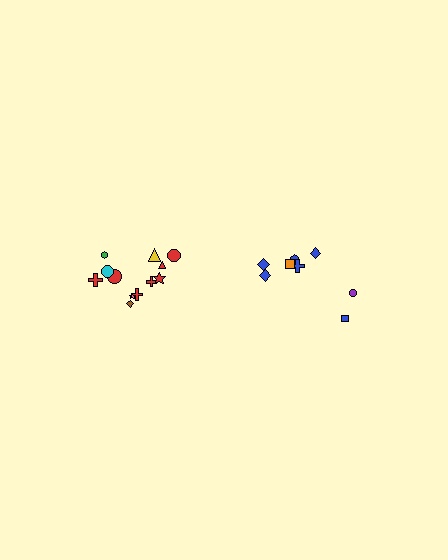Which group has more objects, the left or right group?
The left group.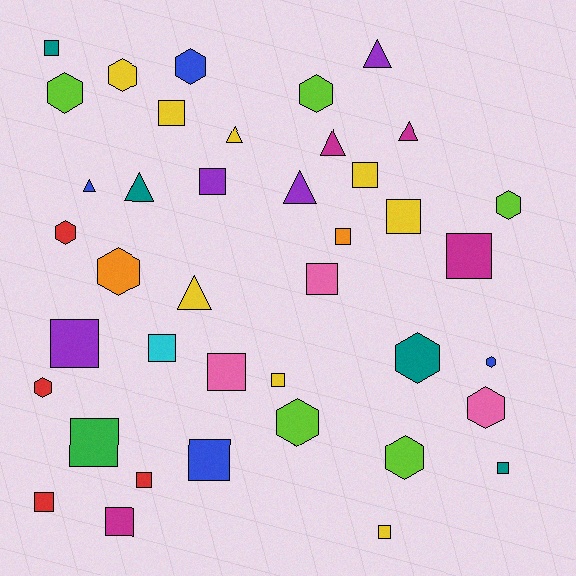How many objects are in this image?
There are 40 objects.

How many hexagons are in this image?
There are 13 hexagons.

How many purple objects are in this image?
There are 4 purple objects.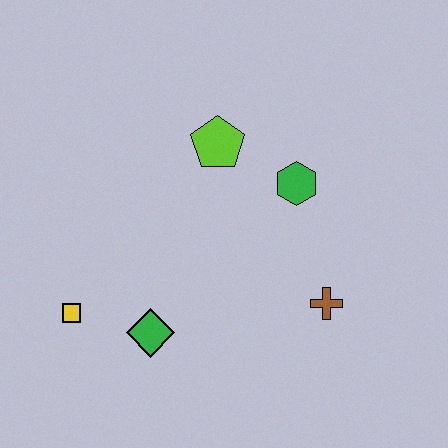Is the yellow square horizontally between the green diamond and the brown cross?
No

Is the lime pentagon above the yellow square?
Yes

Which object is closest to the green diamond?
The yellow square is closest to the green diamond.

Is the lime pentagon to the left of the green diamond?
No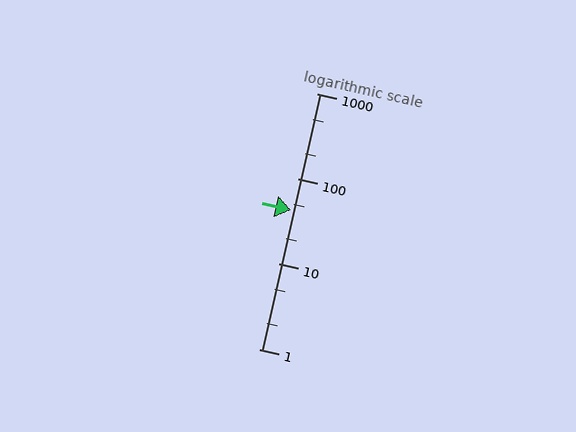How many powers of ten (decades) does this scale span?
The scale spans 3 decades, from 1 to 1000.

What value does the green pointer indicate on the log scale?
The pointer indicates approximately 43.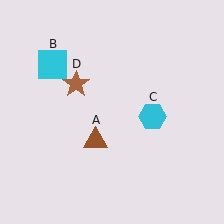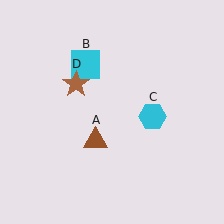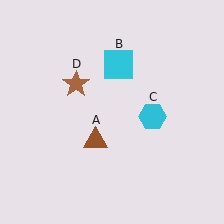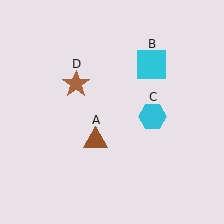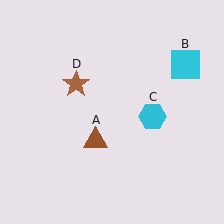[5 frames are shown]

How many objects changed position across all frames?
1 object changed position: cyan square (object B).